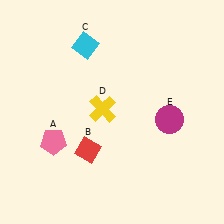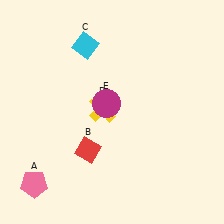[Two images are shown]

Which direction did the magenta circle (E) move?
The magenta circle (E) moved left.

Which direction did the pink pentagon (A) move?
The pink pentagon (A) moved down.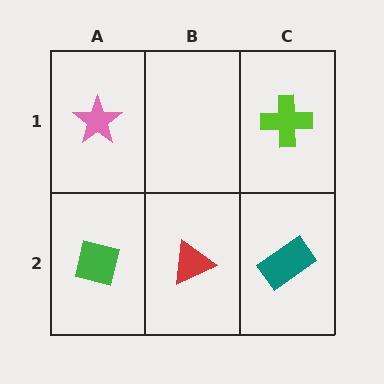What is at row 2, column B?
A red triangle.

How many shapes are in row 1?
2 shapes.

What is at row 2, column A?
A green square.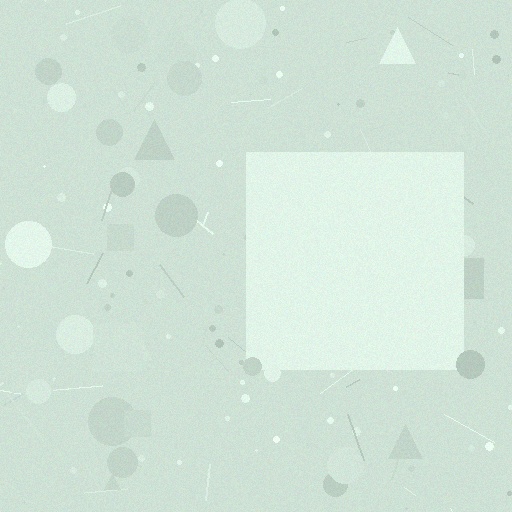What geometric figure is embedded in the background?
A square is embedded in the background.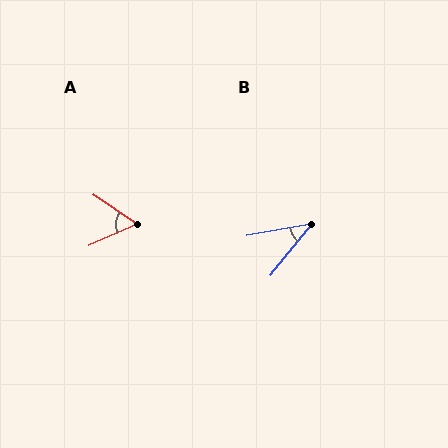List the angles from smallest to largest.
B (41°), A (58°).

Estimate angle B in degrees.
Approximately 41 degrees.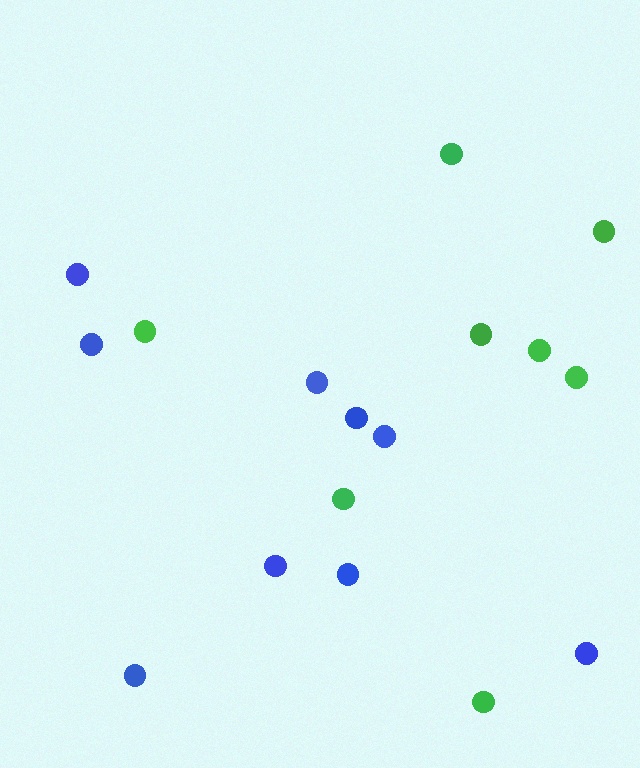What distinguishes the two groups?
There are 2 groups: one group of blue circles (9) and one group of green circles (8).